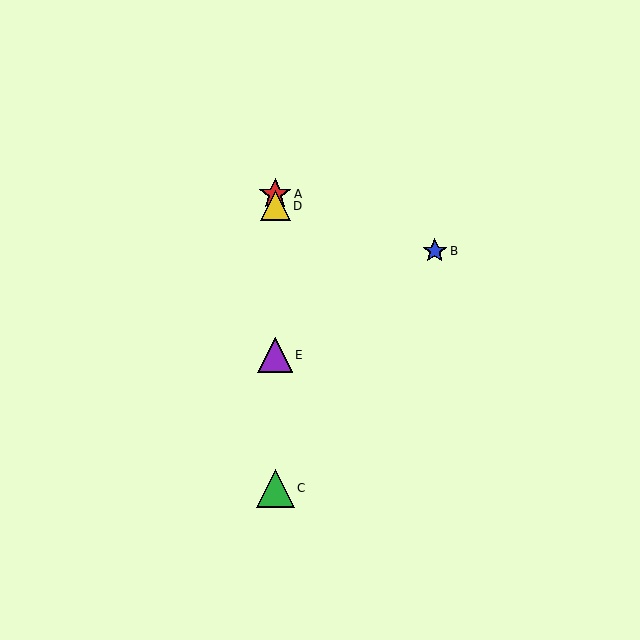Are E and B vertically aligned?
No, E is at x≈275 and B is at x≈435.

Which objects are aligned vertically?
Objects A, C, D, E are aligned vertically.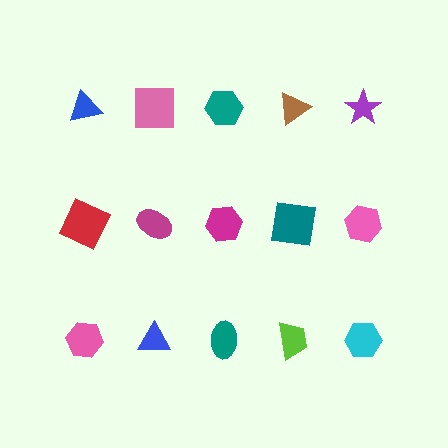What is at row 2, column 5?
A pink hexagon.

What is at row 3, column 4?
A lime trapezoid.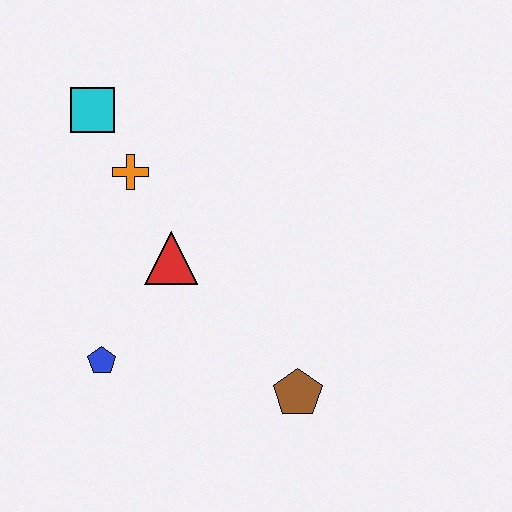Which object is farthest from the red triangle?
The brown pentagon is farthest from the red triangle.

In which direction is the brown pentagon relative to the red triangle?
The brown pentagon is below the red triangle.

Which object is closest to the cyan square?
The orange cross is closest to the cyan square.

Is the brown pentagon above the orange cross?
No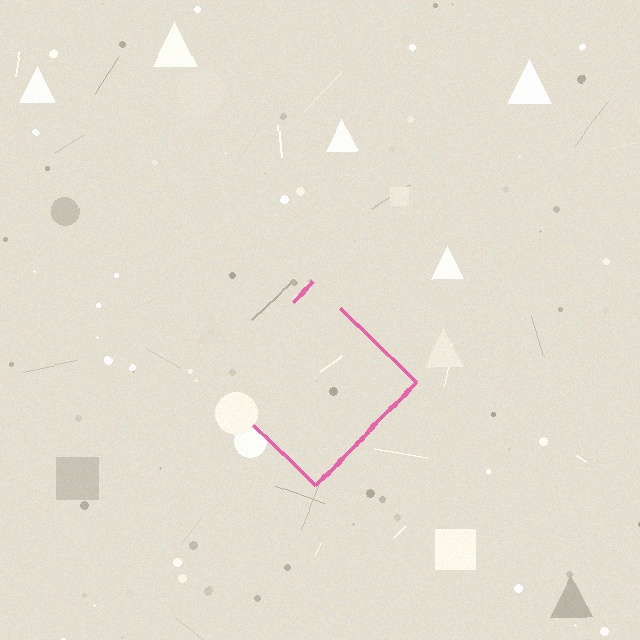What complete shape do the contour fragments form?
The contour fragments form a diamond.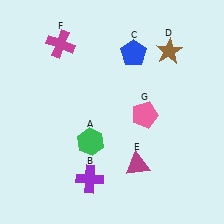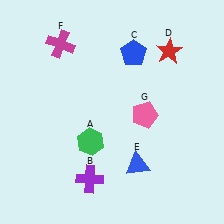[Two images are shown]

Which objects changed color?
D changed from brown to red. E changed from magenta to blue.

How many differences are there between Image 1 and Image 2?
There are 2 differences between the two images.